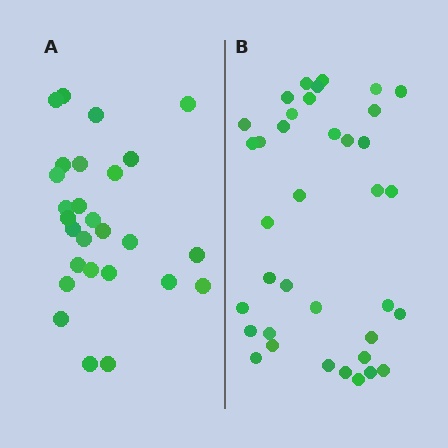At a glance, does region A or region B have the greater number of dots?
Region B (the right region) has more dots.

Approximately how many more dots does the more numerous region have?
Region B has roughly 10 or so more dots than region A.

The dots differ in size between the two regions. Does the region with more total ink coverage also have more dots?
No. Region A has more total ink coverage because its dots are larger, but region B actually contains more individual dots. Total area can be misleading — the number of items is what matters here.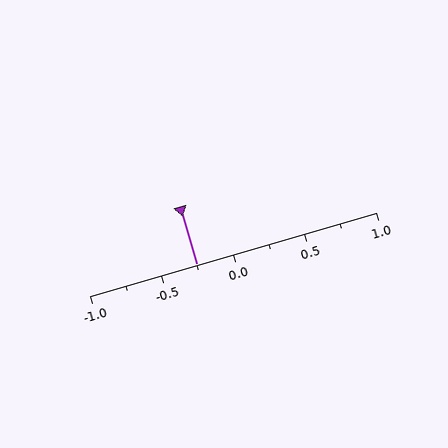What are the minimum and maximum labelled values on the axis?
The axis runs from -1.0 to 1.0.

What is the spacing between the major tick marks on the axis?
The major ticks are spaced 0.5 apart.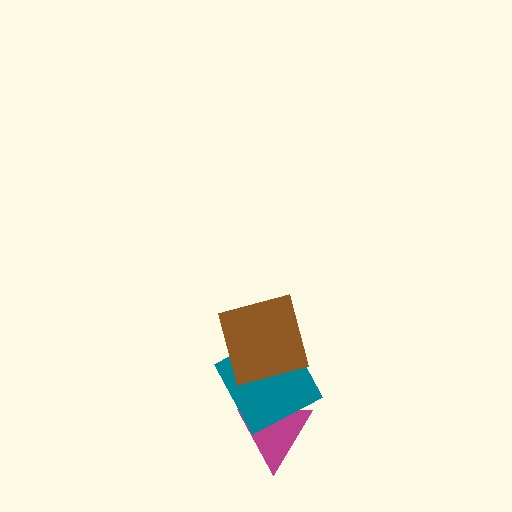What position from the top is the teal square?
The teal square is 2nd from the top.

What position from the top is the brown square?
The brown square is 1st from the top.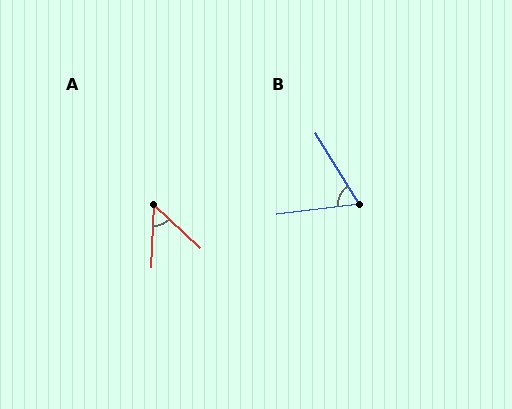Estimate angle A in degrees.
Approximately 50 degrees.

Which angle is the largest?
B, at approximately 66 degrees.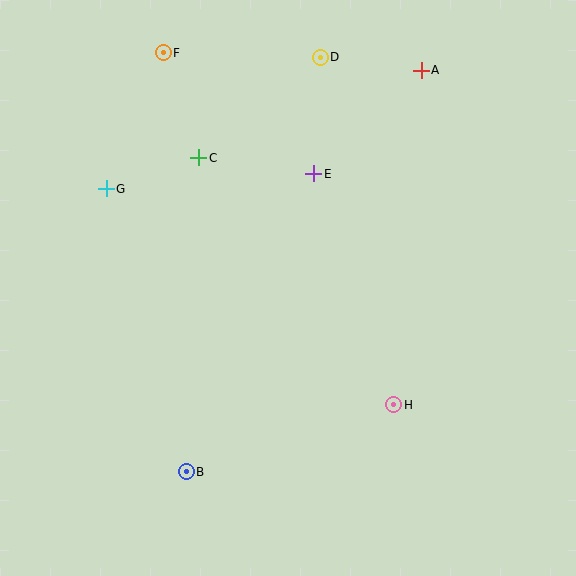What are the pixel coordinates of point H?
Point H is at (394, 405).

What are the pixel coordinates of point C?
Point C is at (199, 158).